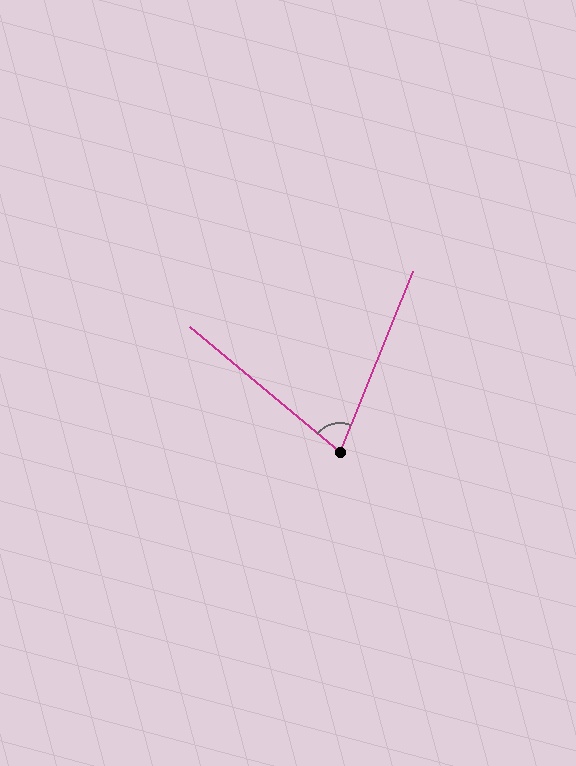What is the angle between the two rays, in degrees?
Approximately 72 degrees.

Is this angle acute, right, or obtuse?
It is acute.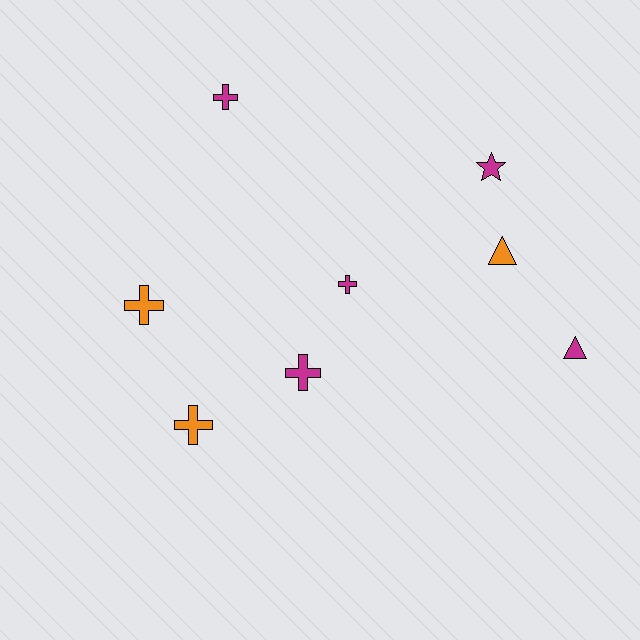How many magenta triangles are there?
There is 1 magenta triangle.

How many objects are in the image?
There are 8 objects.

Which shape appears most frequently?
Cross, with 5 objects.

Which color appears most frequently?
Magenta, with 5 objects.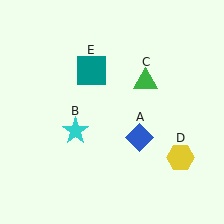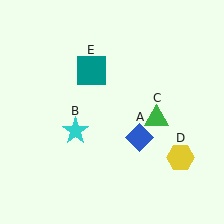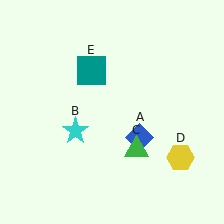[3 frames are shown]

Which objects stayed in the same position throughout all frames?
Blue diamond (object A) and cyan star (object B) and yellow hexagon (object D) and teal square (object E) remained stationary.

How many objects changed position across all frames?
1 object changed position: green triangle (object C).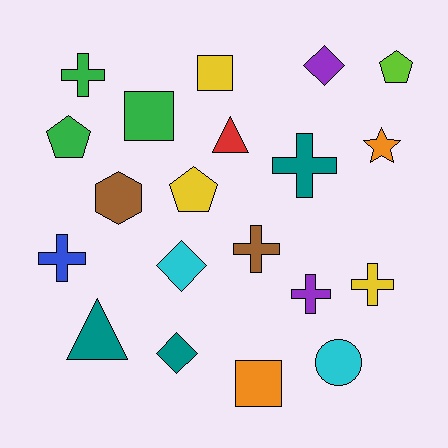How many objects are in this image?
There are 20 objects.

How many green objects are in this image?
There are 3 green objects.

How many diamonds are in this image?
There are 3 diamonds.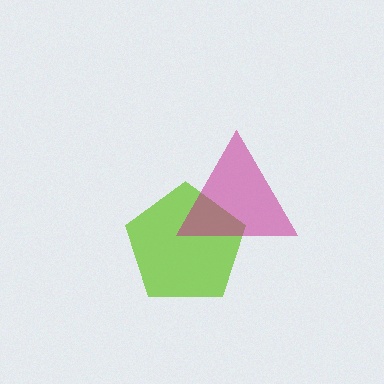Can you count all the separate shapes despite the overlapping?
Yes, there are 2 separate shapes.